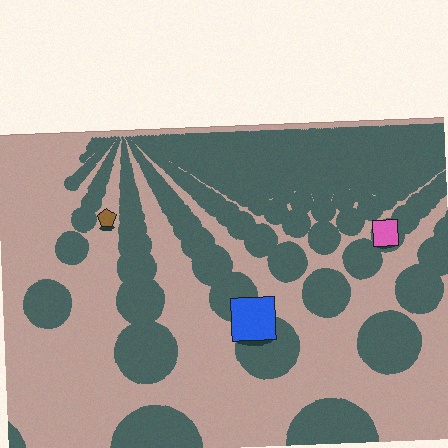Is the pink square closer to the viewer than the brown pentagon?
Yes. The pink square is closer — you can tell from the texture gradient: the ground texture is coarser near it.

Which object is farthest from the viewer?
The brown pentagon is farthest from the viewer. It appears smaller and the ground texture around it is denser.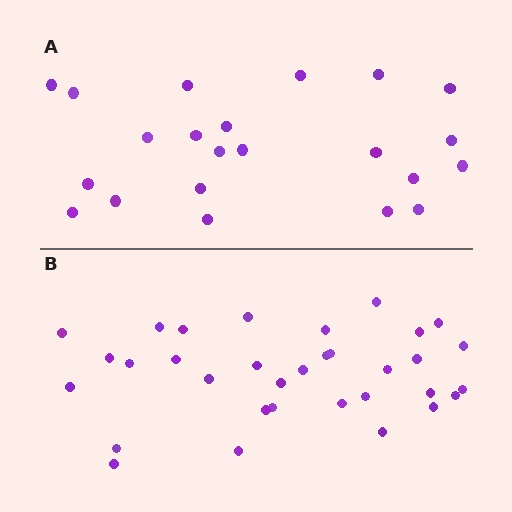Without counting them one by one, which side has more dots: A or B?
Region B (the bottom region) has more dots.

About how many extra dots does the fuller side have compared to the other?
Region B has roughly 12 or so more dots than region A.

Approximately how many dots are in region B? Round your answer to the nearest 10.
About 30 dots. (The exact count is 33, which rounds to 30.)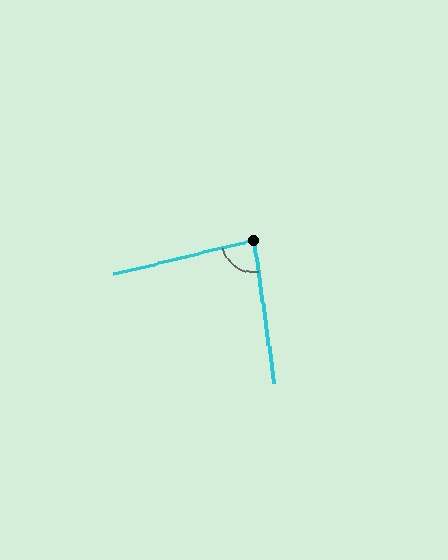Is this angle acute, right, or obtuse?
It is acute.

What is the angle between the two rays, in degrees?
Approximately 85 degrees.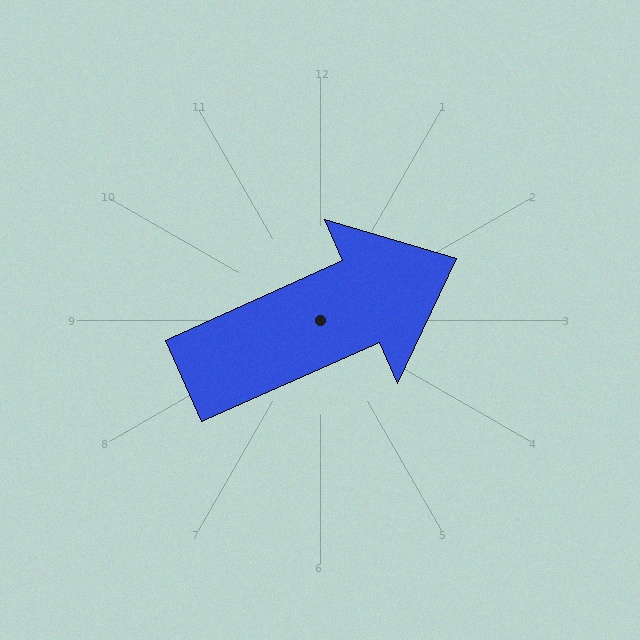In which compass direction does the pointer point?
Northeast.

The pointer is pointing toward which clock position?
Roughly 2 o'clock.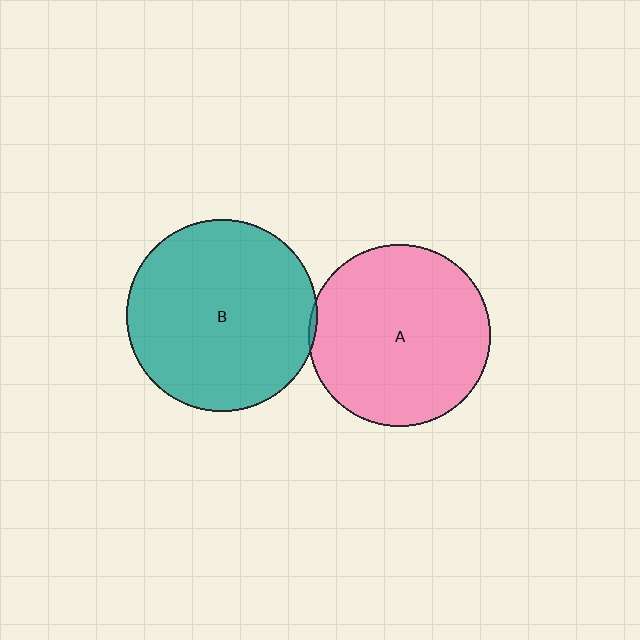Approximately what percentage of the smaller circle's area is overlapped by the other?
Approximately 5%.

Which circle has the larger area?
Circle B (teal).